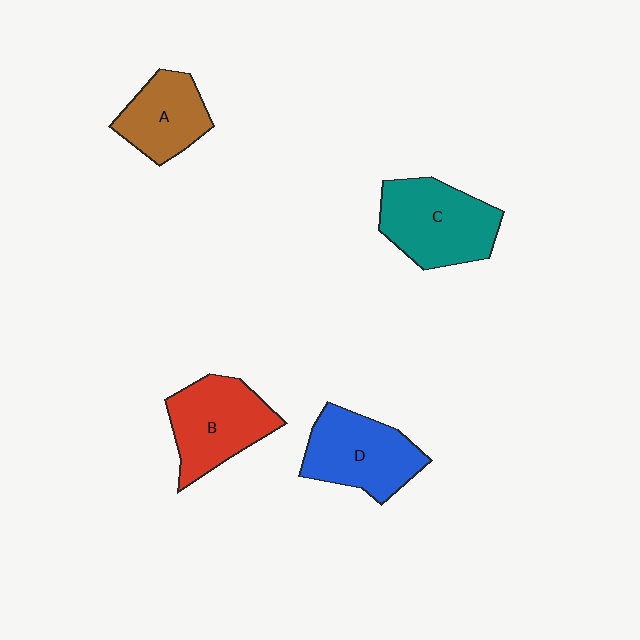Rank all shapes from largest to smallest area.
From largest to smallest: C (teal), B (red), D (blue), A (brown).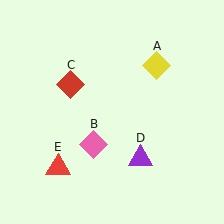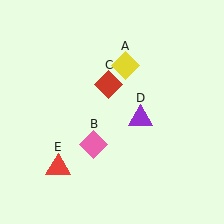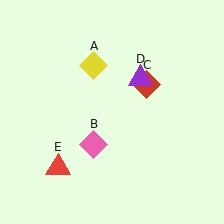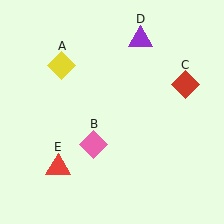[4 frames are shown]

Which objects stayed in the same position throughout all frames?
Pink diamond (object B) and red triangle (object E) remained stationary.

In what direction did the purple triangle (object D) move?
The purple triangle (object D) moved up.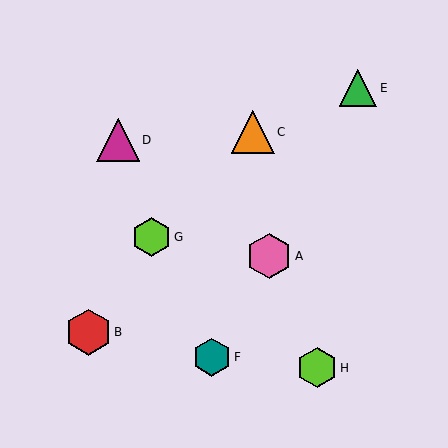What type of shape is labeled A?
Shape A is a pink hexagon.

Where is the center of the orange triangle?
The center of the orange triangle is at (253, 132).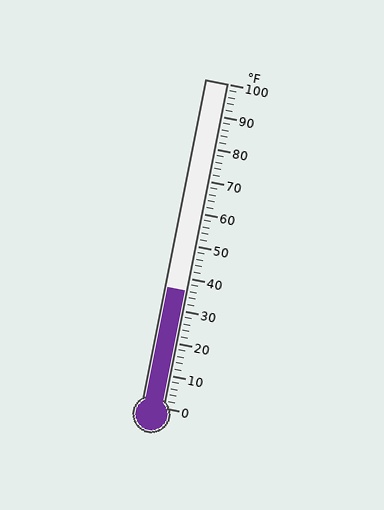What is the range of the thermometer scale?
The thermometer scale ranges from 0°F to 100°F.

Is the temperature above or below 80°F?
The temperature is below 80°F.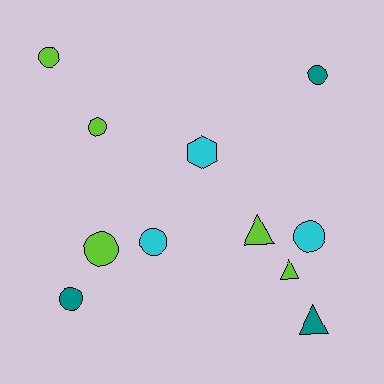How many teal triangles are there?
There is 1 teal triangle.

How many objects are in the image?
There are 11 objects.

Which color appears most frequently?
Lime, with 5 objects.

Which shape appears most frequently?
Circle, with 7 objects.